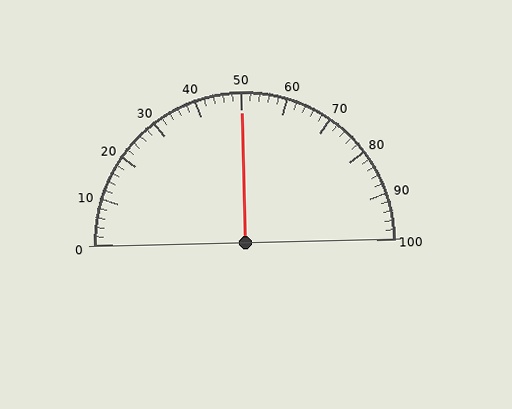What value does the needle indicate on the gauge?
The needle indicates approximately 50.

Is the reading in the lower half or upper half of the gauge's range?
The reading is in the upper half of the range (0 to 100).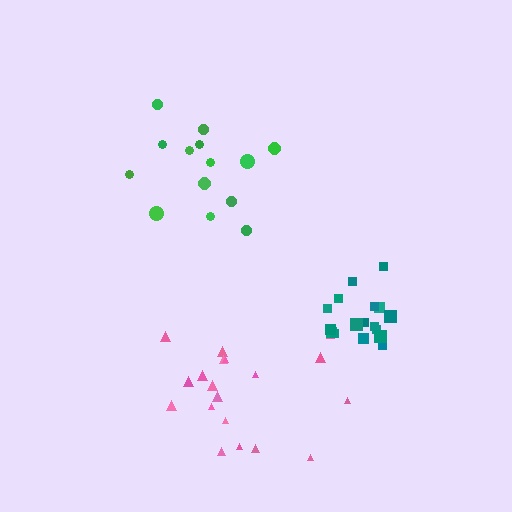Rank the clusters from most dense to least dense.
teal, green, pink.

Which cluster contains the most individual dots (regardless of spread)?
Pink (19).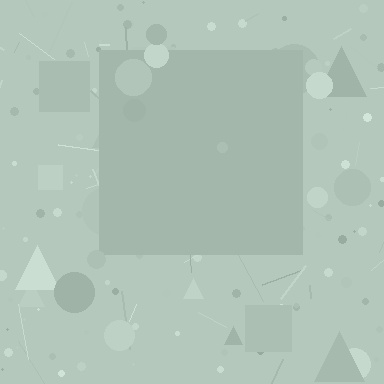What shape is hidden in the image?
A square is hidden in the image.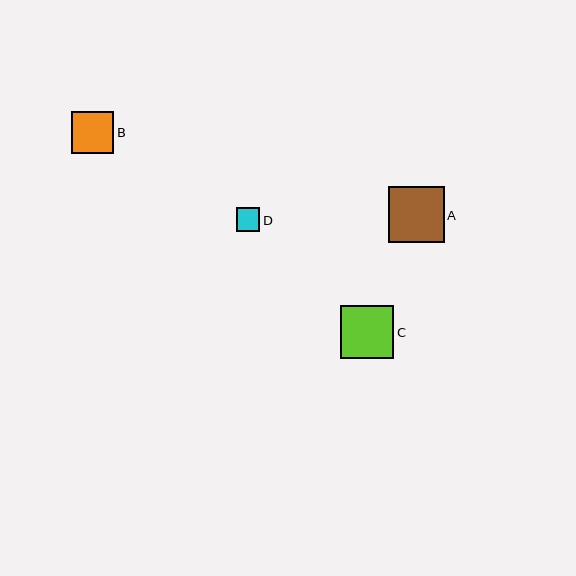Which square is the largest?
Square A is the largest with a size of approximately 56 pixels.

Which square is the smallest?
Square D is the smallest with a size of approximately 23 pixels.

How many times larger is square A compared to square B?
Square A is approximately 1.3 times the size of square B.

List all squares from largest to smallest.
From largest to smallest: A, C, B, D.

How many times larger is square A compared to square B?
Square A is approximately 1.3 times the size of square B.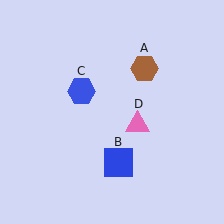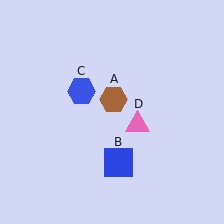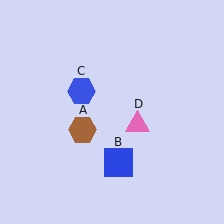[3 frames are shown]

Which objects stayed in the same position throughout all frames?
Blue square (object B) and blue hexagon (object C) and pink triangle (object D) remained stationary.